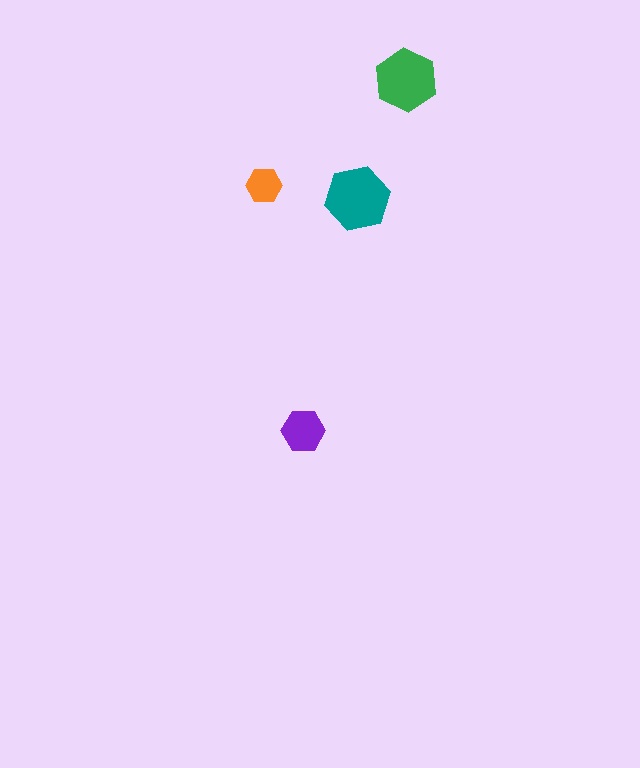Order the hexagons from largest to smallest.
the teal one, the green one, the purple one, the orange one.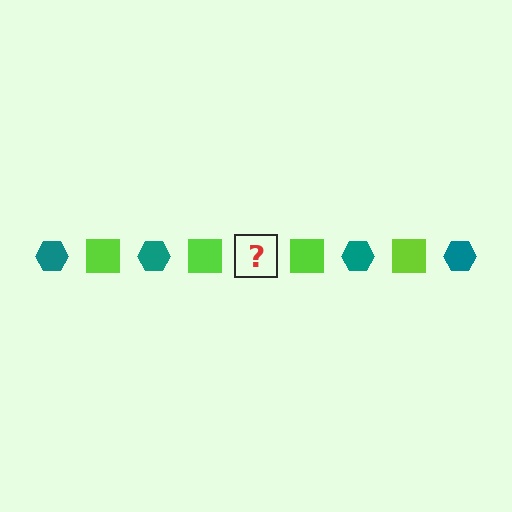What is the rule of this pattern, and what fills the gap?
The rule is that the pattern alternates between teal hexagon and lime square. The gap should be filled with a teal hexagon.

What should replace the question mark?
The question mark should be replaced with a teal hexagon.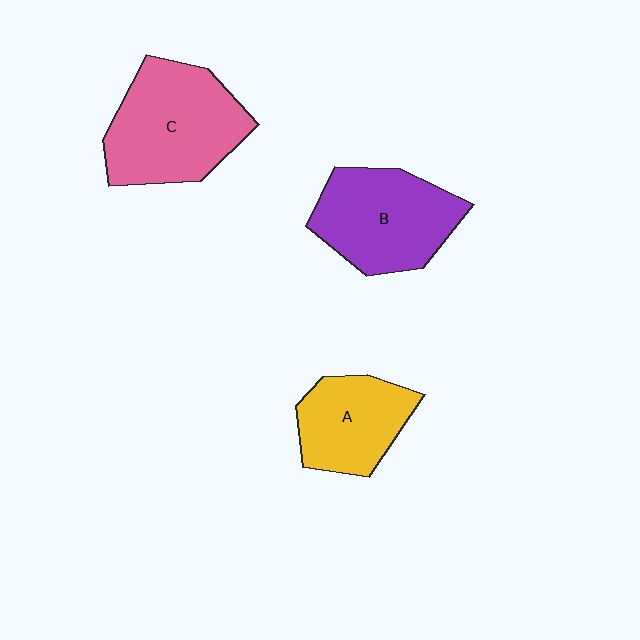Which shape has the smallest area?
Shape A (yellow).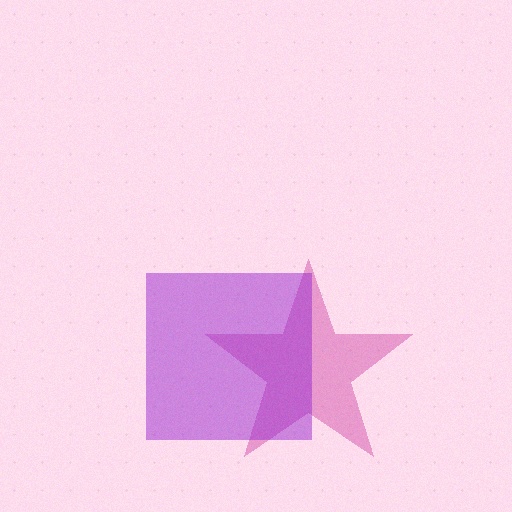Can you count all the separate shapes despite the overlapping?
Yes, there are 2 separate shapes.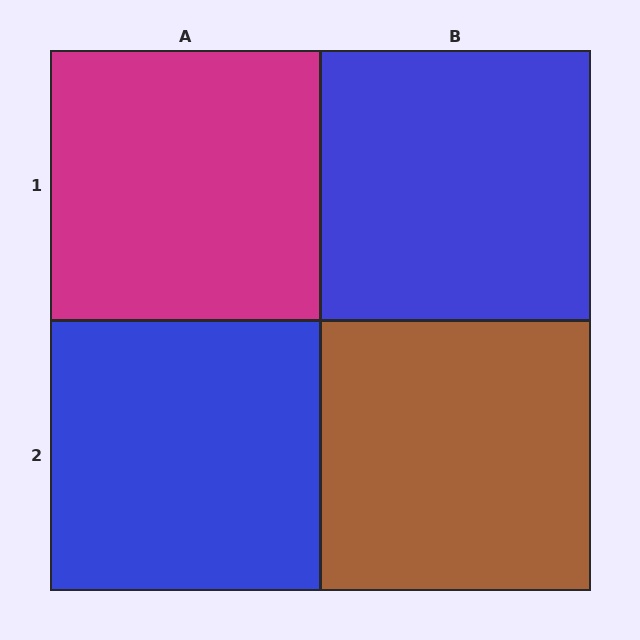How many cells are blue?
2 cells are blue.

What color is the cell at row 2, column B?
Brown.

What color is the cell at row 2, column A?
Blue.